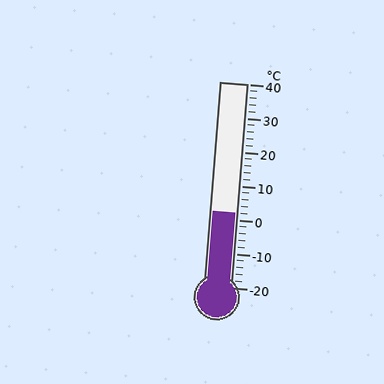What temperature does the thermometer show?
The thermometer shows approximately 2°C.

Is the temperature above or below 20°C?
The temperature is below 20°C.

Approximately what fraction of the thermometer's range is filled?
The thermometer is filled to approximately 35% of its range.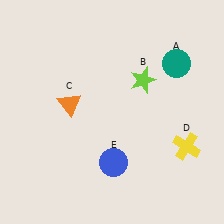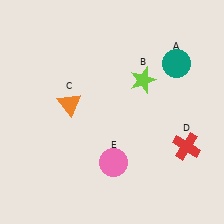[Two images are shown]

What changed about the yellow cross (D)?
In Image 1, D is yellow. In Image 2, it changed to red.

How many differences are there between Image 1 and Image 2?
There are 2 differences between the two images.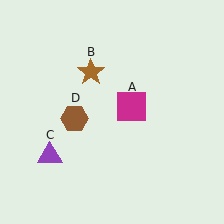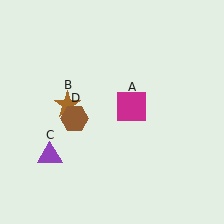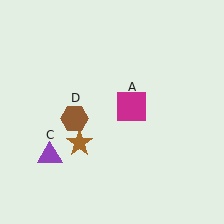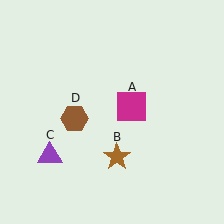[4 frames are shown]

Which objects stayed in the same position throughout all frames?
Magenta square (object A) and purple triangle (object C) and brown hexagon (object D) remained stationary.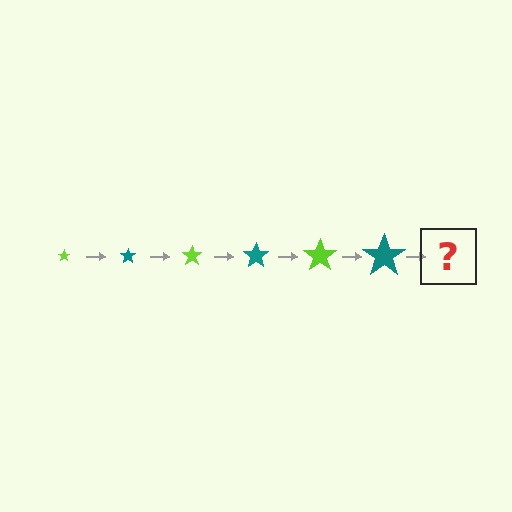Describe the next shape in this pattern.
It should be a lime star, larger than the previous one.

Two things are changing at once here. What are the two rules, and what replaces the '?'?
The two rules are that the star grows larger each step and the color cycles through lime and teal. The '?' should be a lime star, larger than the previous one.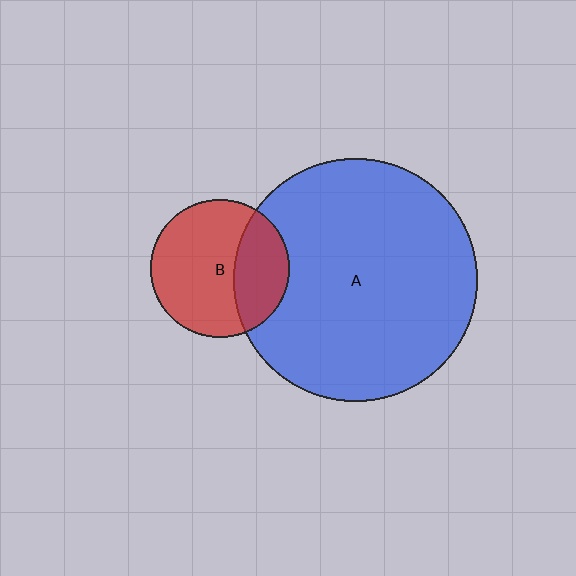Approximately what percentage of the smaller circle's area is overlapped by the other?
Approximately 30%.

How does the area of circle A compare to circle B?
Approximately 3.1 times.